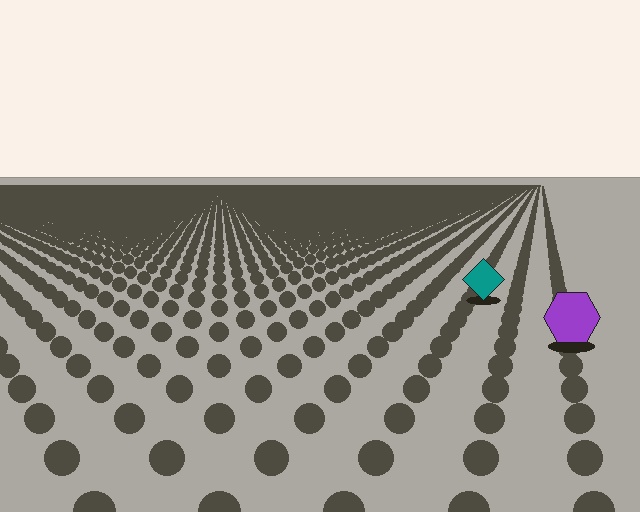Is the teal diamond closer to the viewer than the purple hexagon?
No. The purple hexagon is closer — you can tell from the texture gradient: the ground texture is coarser near it.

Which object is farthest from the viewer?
The teal diamond is farthest from the viewer. It appears smaller and the ground texture around it is denser.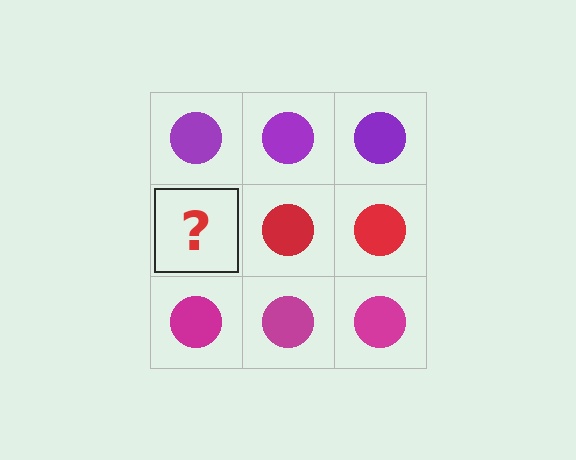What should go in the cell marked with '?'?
The missing cell should contain a red circle.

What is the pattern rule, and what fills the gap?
The rule is that each row has a consistent color. The gap should be filled with a red circle.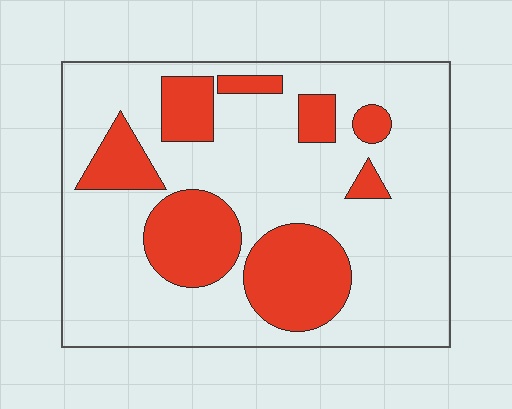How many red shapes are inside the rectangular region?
8.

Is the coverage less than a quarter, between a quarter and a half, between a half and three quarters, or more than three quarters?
Between a quarter and a half.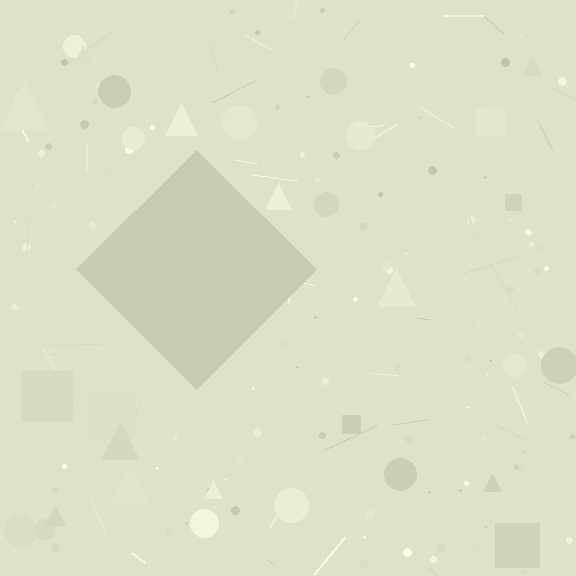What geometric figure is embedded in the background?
A diamond is embedded in the background.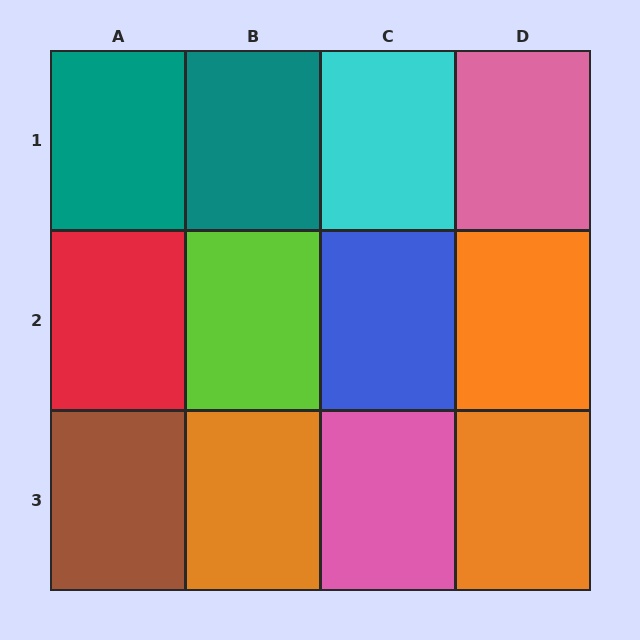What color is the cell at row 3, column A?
Brown.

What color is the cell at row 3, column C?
Pink.